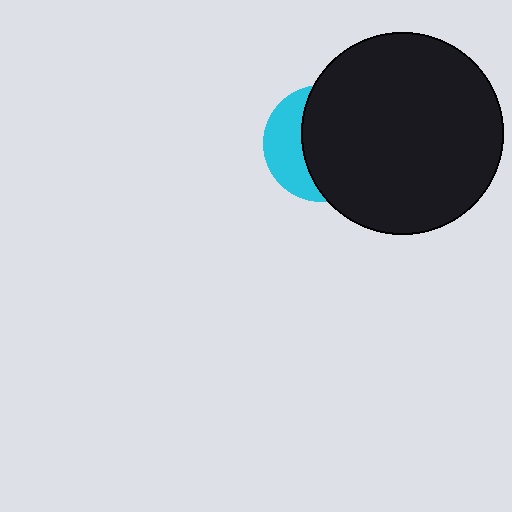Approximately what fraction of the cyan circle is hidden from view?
Roughly 65% of the cyan circle is hidden behind the black circle.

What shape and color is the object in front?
The object in front is a black circle.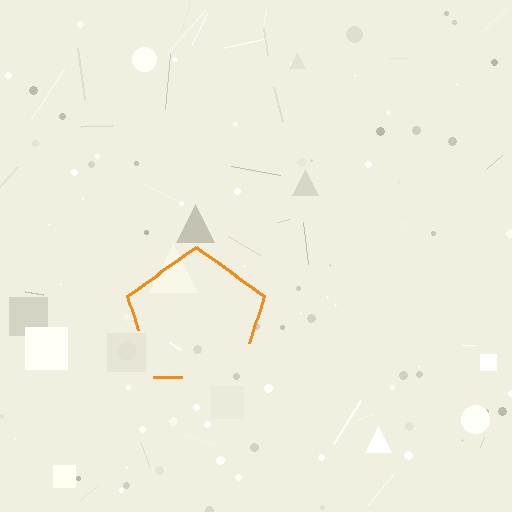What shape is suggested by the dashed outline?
The dashed outline suggests a pentagon.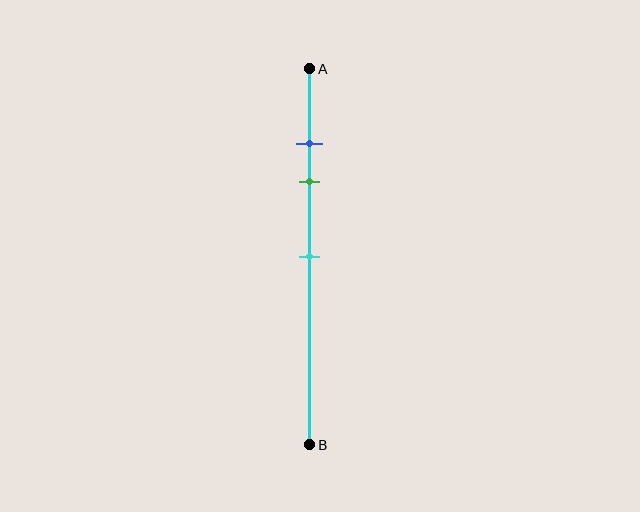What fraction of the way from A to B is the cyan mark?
The cyan mark is approximately 50% (0.5) of the way from A to B.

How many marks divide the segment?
There are 3 marks dividing the segment.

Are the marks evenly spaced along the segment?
No, the marks are not evenly spaced.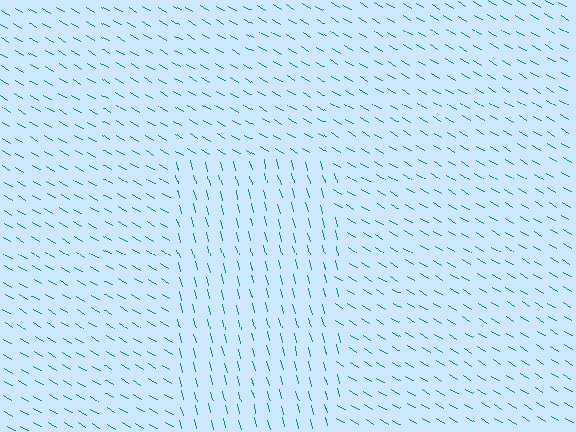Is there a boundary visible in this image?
Yes, there is a texture boundary formed by a change in line orientation.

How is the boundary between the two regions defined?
The boundary is defined purely by a change in line orientation (approximately 45 degrees difference). All lines are the same color and thickness.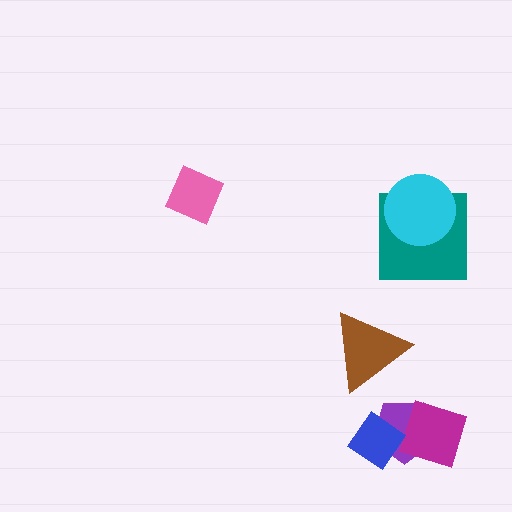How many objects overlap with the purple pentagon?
2 objects overlap with the purple pentagon.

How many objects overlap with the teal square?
1 object overlaps with the teal square.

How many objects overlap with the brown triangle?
0 objects overlap with the brown triangle.